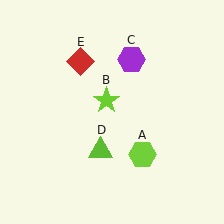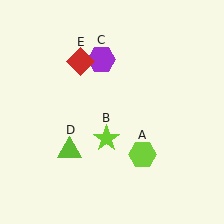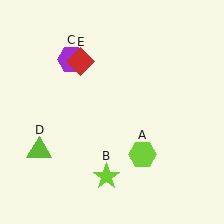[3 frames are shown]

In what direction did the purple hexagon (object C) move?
The purple hexagon (object C) moved left.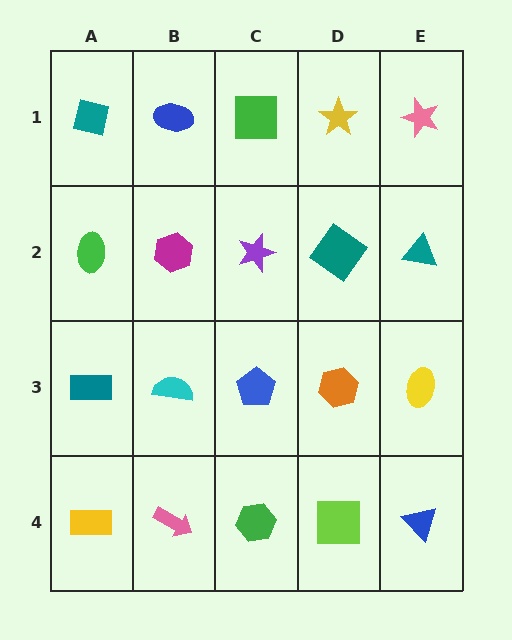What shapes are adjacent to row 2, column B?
A blue ellipse (row 1, column B), a cyan semicircle (row 3, column B), a green ellipse (row 2, column A), a purple star (row 2, column C).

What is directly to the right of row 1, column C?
A yellow star.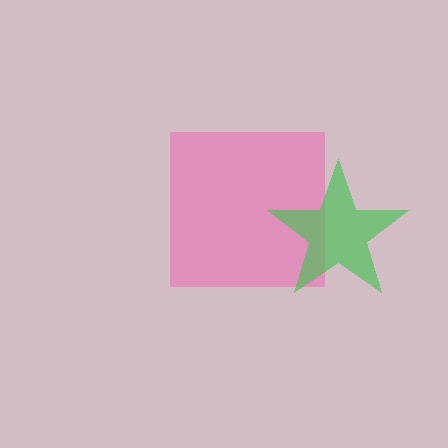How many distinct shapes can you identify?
There are 2 distinct shapes: a pink square, a green star.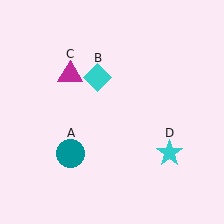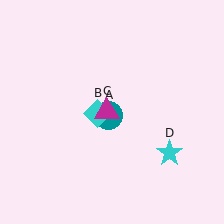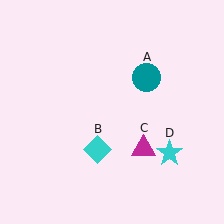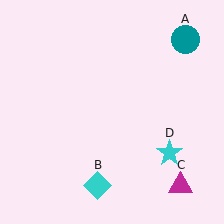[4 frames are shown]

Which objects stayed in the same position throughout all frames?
Cyan star (object D) remained stationary.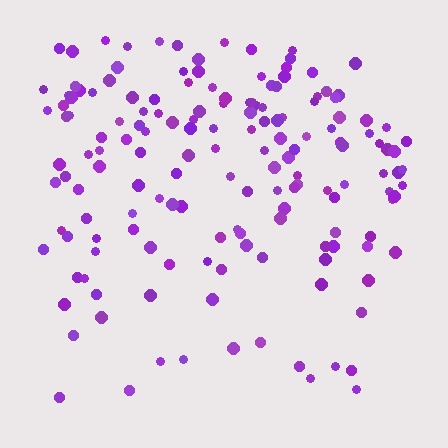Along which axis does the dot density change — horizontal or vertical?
Vertical.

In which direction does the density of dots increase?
From bottom to top, with the top side densest.